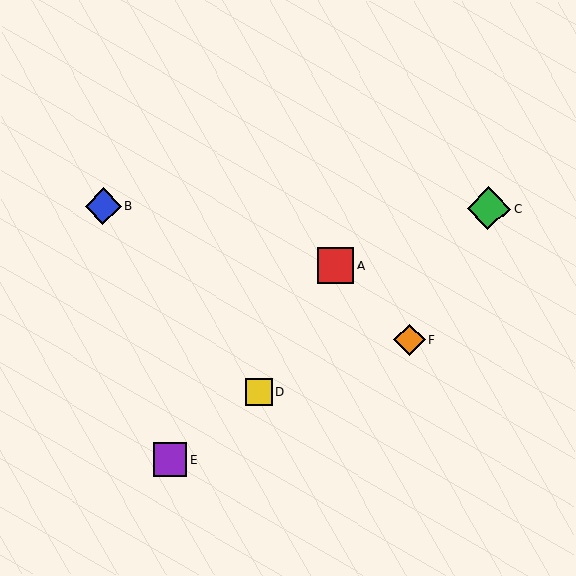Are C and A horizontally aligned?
No, C is at y≈208 and A is at y≈266.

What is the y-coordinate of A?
Object A is at y≈266.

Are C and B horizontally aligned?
Yes, both are at y≈208.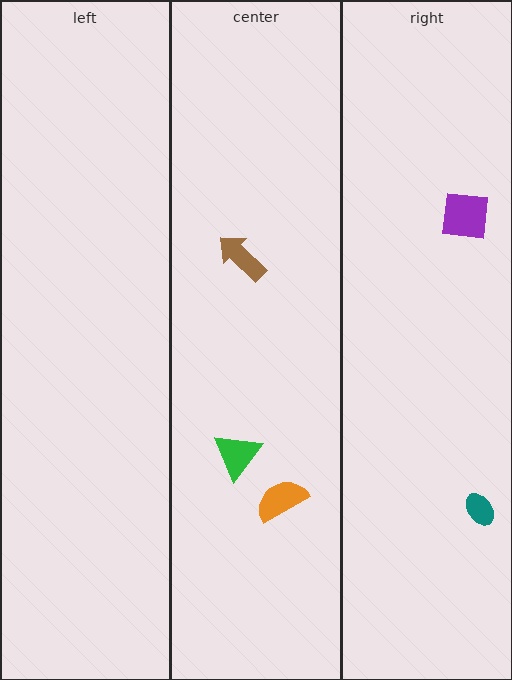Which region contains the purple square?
The right region.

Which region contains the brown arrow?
The center region.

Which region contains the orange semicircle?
The center region.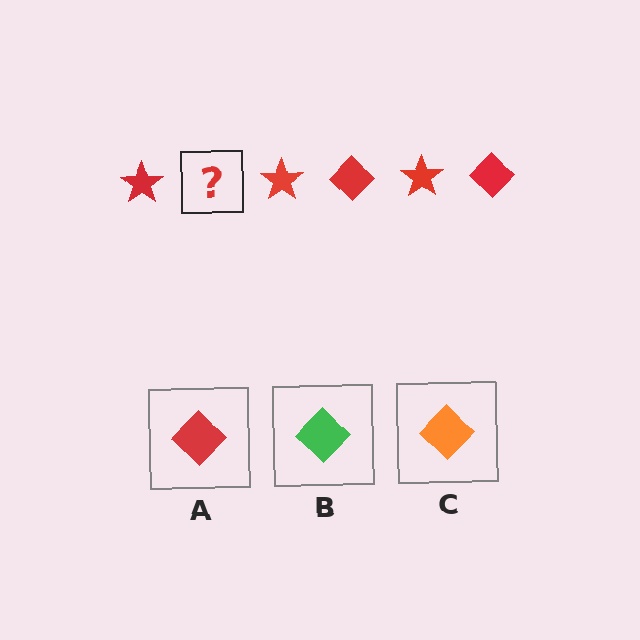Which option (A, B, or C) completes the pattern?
A.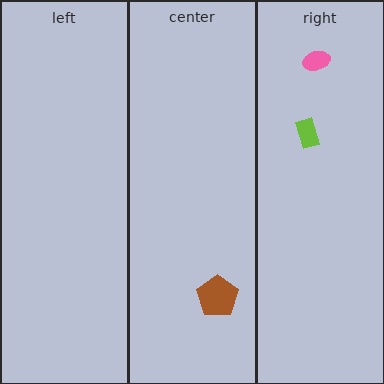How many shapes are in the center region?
1.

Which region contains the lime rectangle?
The right region.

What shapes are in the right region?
The pink ellipse, the lime rectangle.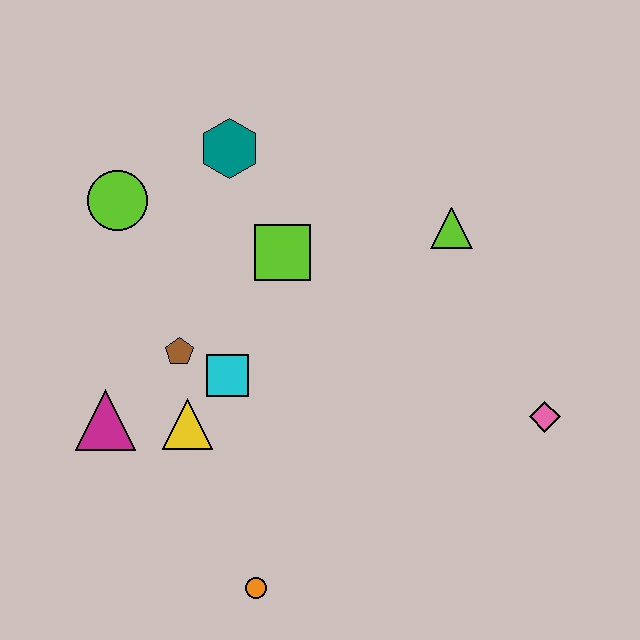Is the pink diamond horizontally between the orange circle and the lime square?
No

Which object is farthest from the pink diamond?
The lime circle is farthest from the pink diamond.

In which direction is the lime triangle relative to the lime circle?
The lime triangle is to the right of the lime circle.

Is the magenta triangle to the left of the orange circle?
Yes